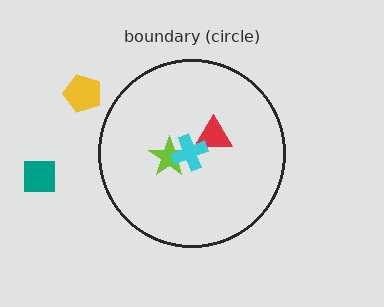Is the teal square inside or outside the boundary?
Outside.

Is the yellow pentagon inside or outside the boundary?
Outside.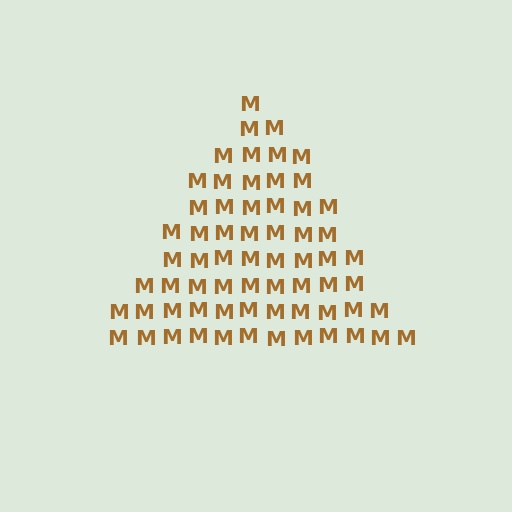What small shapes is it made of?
It is made of small letter M's.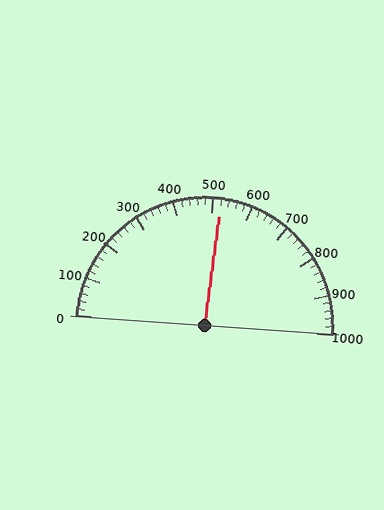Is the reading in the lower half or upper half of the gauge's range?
The reading is in the upper half of the range (0 to 1000).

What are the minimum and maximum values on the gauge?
The gauge ranges from 0 to 1000.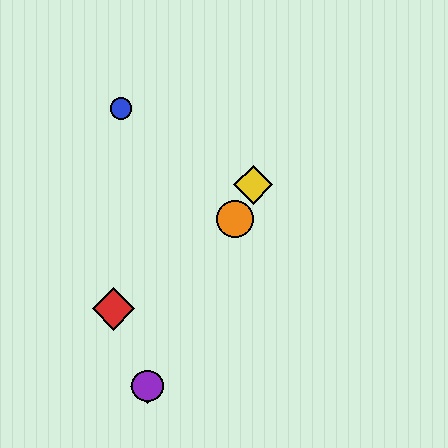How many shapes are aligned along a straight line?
4 shapes (the green diamond, the yellow diamond, the purple circle, the orange circle) are aligned along a straight line.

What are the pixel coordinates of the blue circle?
The blue circle is at (121, 108).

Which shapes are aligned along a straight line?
The green diamond, the yellow diamond, the purple circle, the orange circle are aligned along a straight line.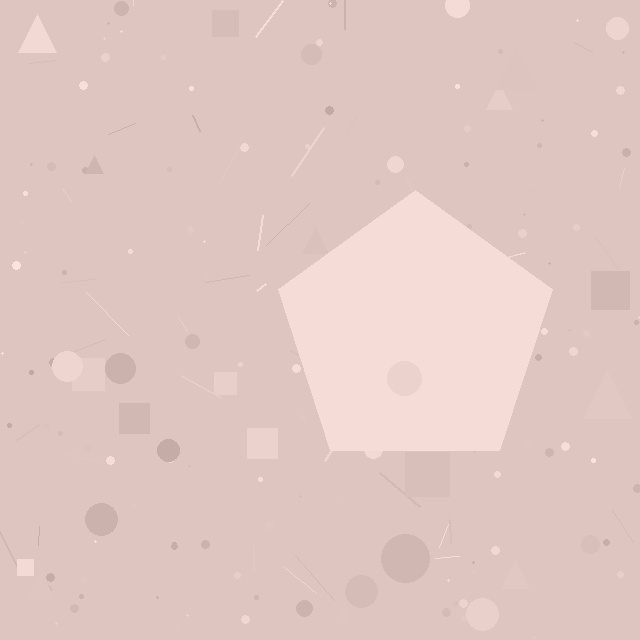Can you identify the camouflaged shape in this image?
The camouflaged shape is a pentagon.